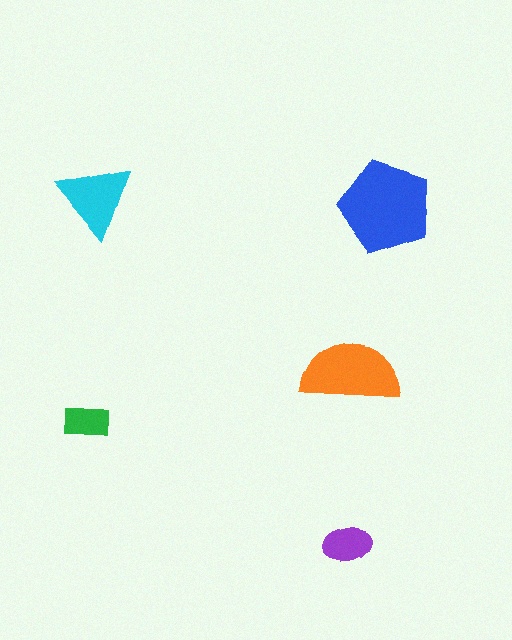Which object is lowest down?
The purple ellipse is bottommost.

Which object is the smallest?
The green rectangle.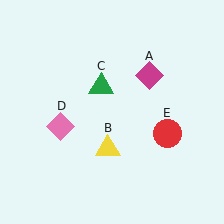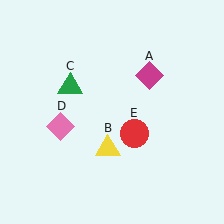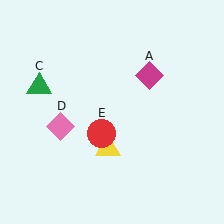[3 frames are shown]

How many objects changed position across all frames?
2 objects changed position: green triangle (object C), red circle (object E).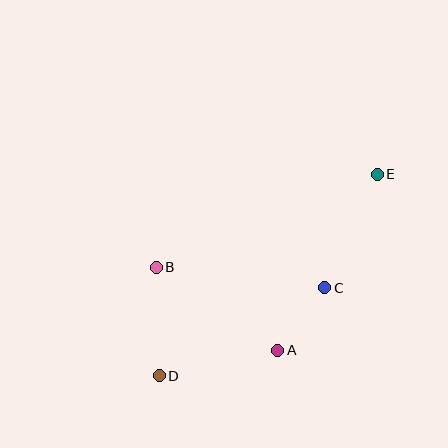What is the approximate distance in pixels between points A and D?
The distance between A and D is approximately 121 pixels.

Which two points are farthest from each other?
Points D and E are farthest from each other.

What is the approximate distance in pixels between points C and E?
The distance between C and E is approximately 125 pixels.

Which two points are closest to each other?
Points A and C are closest to each other.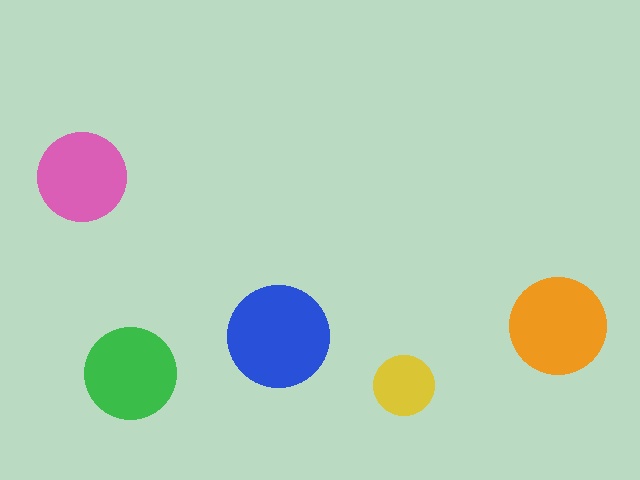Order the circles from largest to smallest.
the blue one, the orange one, the green one, the pink one, the yellow one.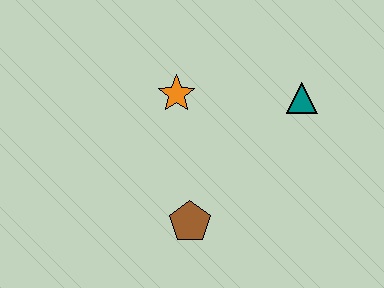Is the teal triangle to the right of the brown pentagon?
Yes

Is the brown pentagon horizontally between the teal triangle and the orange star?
Yes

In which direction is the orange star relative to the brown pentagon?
The orange star is above the brown pentagon.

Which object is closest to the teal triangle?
The orange star is closest to the teal triangle.